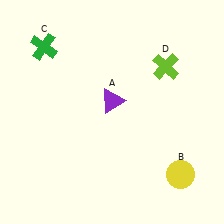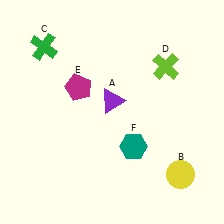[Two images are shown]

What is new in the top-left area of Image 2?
A magenta pentagon (E) was added in the top-left area of Image 2.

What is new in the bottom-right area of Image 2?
A teal hexagon (F) was added in the bottom-right area of Image 2.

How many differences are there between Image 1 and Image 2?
There are 2 differences between the two images.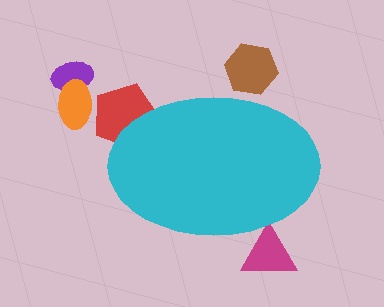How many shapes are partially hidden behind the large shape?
3 shapes are partially hidden.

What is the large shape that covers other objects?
A cyan ellipse.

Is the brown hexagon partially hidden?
Yes, the brown hexagon is partially hidden behind the cyan ellipse.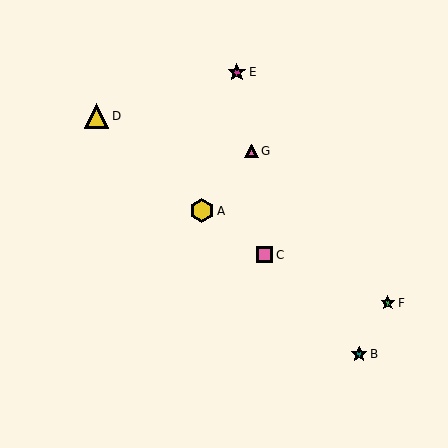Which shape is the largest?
The yellow triangle (labeled D) is the largest.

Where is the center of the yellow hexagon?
The center of the yellow hexagon is at (202, 211).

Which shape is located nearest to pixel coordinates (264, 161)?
The pink triangle (labeled G) at (251, 151) is nearest to that location.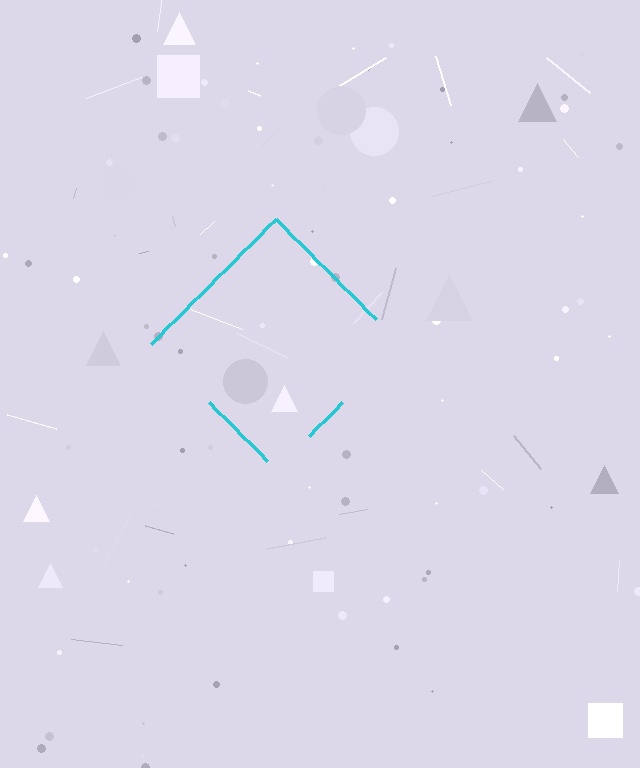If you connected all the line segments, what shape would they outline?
They would outline a diamond.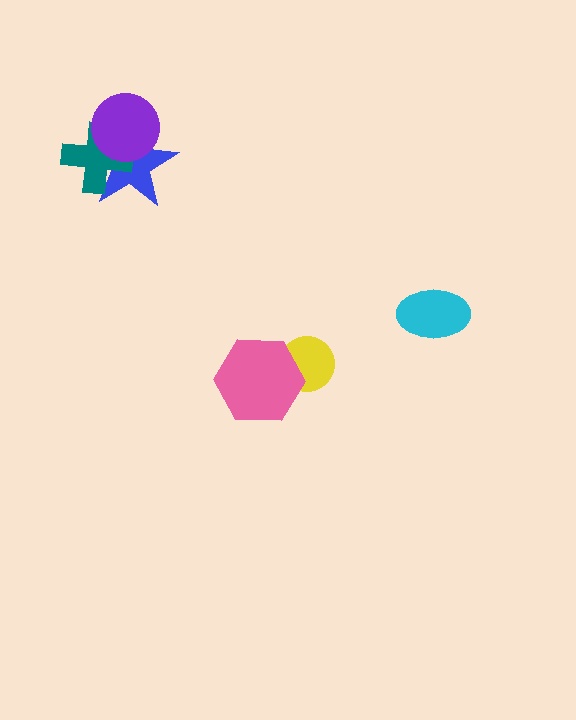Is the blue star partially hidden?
Yes, it is partially covered by another shape.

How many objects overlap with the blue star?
2 objects overlap with the blue star.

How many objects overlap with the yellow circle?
1 object overlaps with the yellow circle.